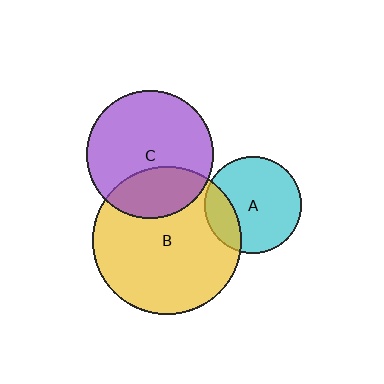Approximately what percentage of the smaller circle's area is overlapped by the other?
Approximately 30%.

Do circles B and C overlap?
Yes.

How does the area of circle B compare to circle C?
Approximately 1.4 times.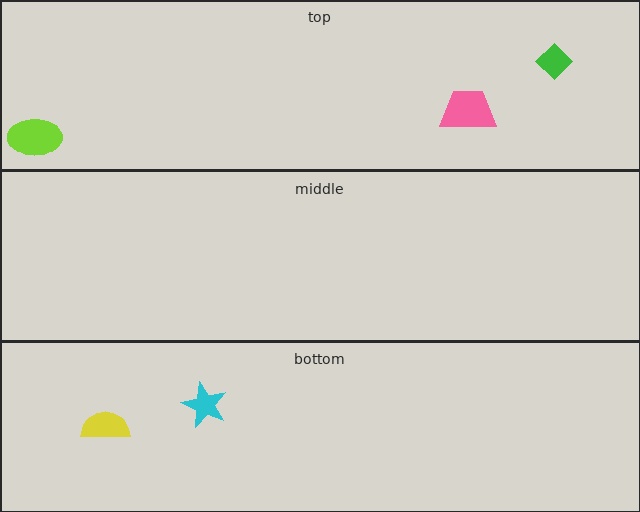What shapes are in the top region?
The green diamond, the lime ellipse, the pink trapezoid.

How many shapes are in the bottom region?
2.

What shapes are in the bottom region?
The cyan star, the yellow semicircle.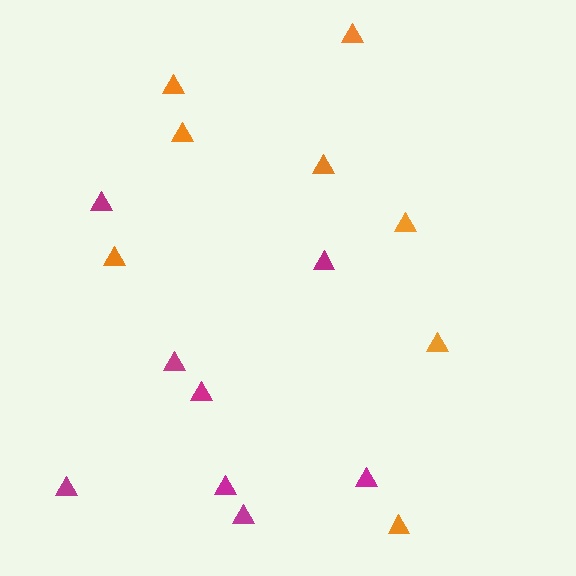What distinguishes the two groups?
There are 2 groups: one group of magenta triangles (8) and one group of orange triangles (8).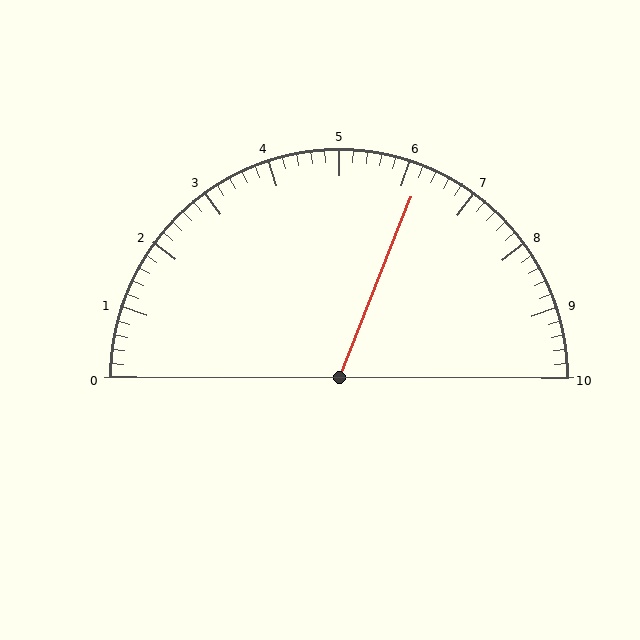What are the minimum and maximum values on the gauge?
The gauge ranges from 0 to 10.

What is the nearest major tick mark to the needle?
The nearest major tick mark is 6.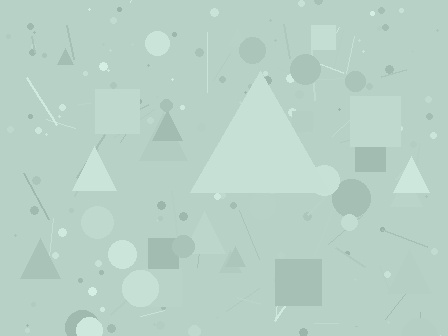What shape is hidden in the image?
A triangle is hidden in the image.